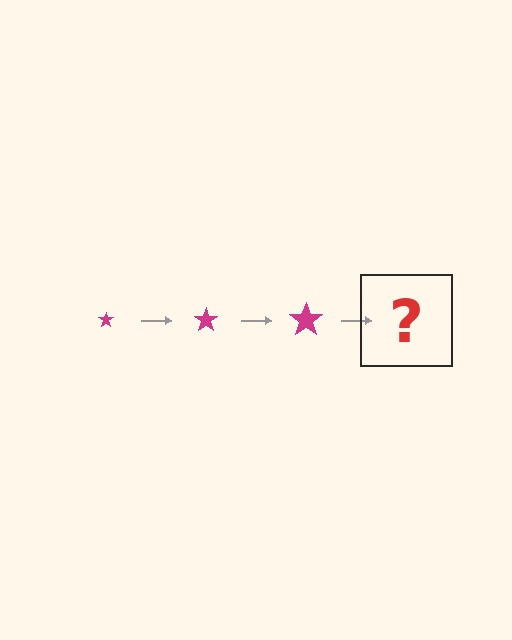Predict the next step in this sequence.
The next step is a magenta star, larger than the previous one.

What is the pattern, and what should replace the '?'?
The pattern is that the star gets progressively larger each step. The '?' should be a magenta star, larger than the previous one.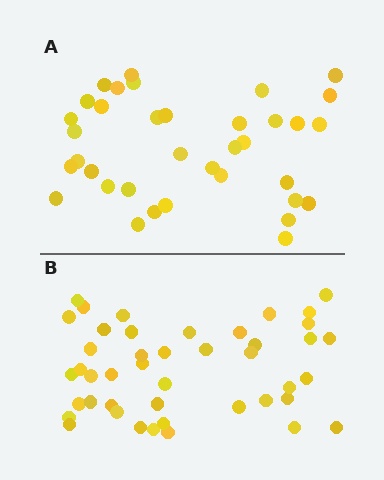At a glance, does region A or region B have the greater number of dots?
Region B (the bottom region) has more dots.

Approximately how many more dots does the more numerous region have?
Region B has roughly 8 or so more dots than region A.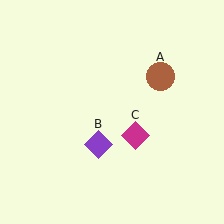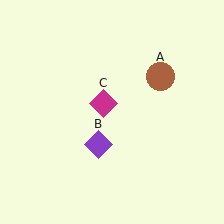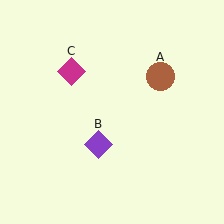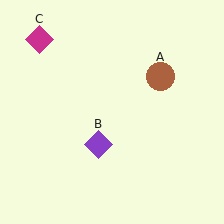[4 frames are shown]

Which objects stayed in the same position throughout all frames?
Brown circle (object A) and purple diamond (object B) remained stationary.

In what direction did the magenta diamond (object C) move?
The magenta diamond (object C) moved up and to the left.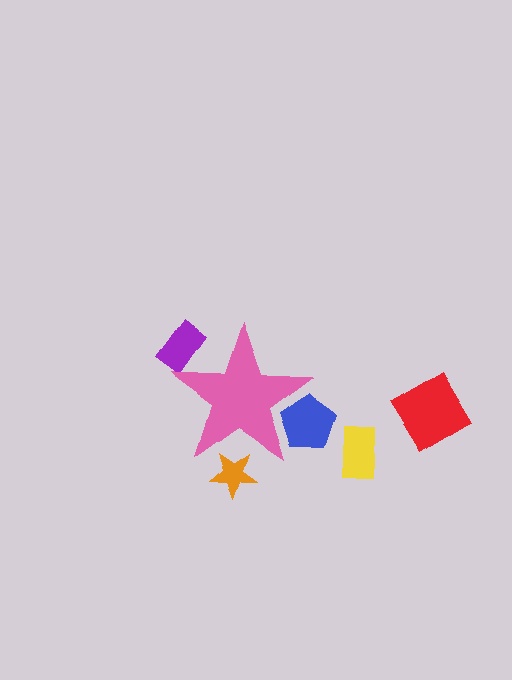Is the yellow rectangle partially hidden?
No, the yellow rectangle is fully visible.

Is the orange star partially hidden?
Yes, the orange star is partially hidden behind the pink star.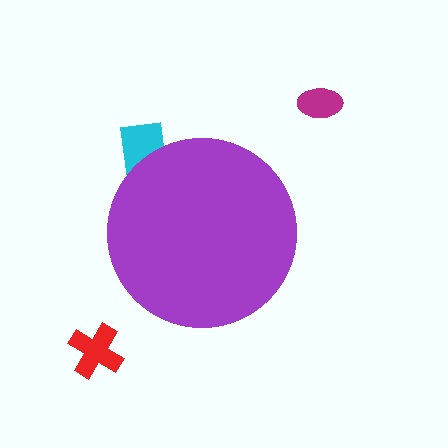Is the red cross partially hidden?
No, the red cross is fully visible.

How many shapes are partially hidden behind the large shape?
1 shape is partially hidden.